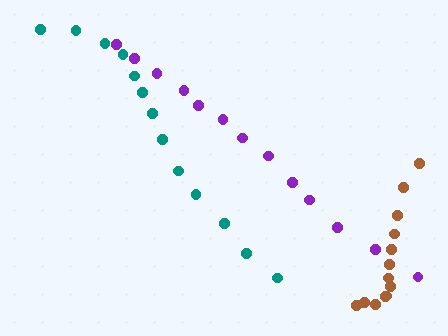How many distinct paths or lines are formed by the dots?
There are 3 distinct paths.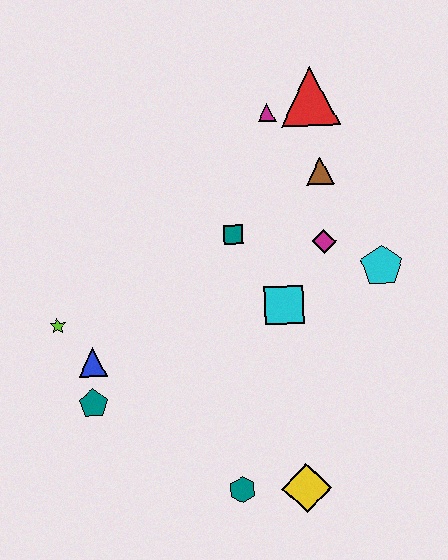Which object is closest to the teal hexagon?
The yellow diamond is closest to the teal hexagon.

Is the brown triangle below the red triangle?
Yes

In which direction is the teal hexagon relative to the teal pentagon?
The teal hexagon is to the right of the teal pentagon.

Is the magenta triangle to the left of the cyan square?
Yes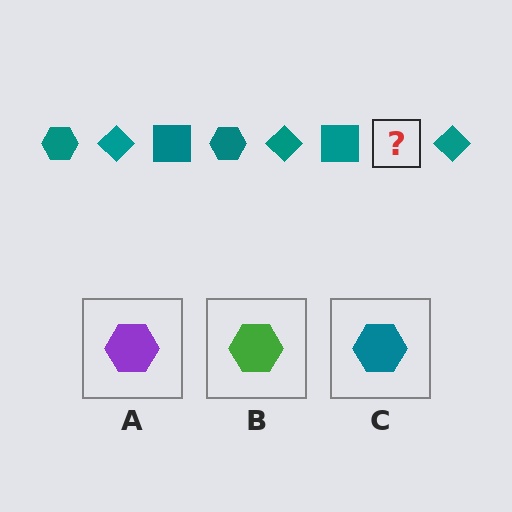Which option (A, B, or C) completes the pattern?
C.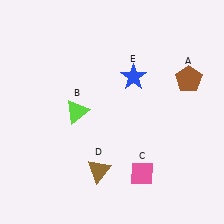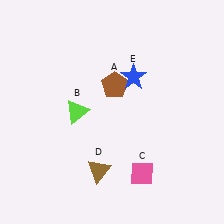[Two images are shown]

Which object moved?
The brown pentagon (A) moved left.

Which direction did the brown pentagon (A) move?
The brown pentagon (A) moved left.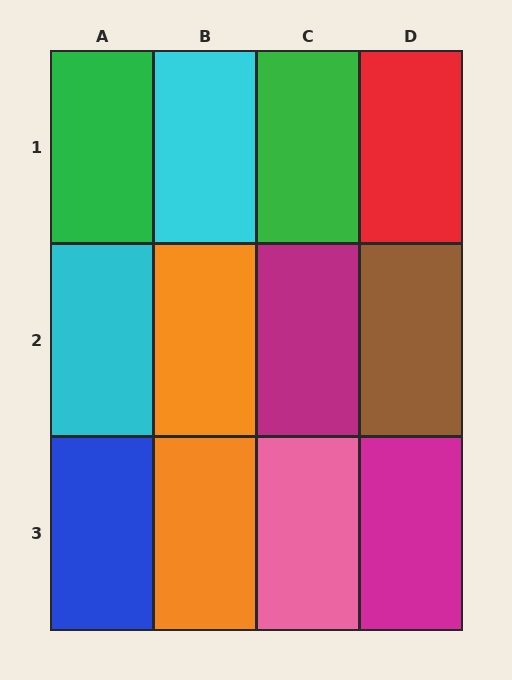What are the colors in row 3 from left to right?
Blue, orange, pink, magenta.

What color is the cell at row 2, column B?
Orange.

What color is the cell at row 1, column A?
Green.